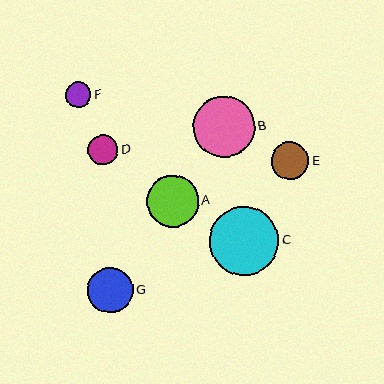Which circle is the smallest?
Circle F is the smallest with a size of approximately 25 pixels.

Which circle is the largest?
Circle C is the largest with a size of approximately 69 pixels.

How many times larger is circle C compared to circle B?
Circle C is approximately 1.1 times the size of circle B.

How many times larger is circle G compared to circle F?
Circle G is approximately 1.8 times the size of circle F.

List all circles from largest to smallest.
From largest to smallest: C, B, A, G, E, D, F.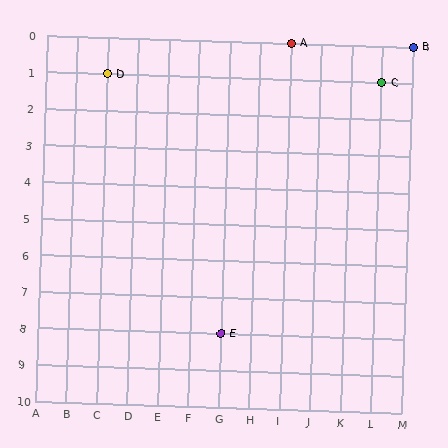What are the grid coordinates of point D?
Point D is at grid coordinates (C, 1).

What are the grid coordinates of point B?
Point B is at grid coordinates (M, 0).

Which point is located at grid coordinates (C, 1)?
Point D is at (C, 1).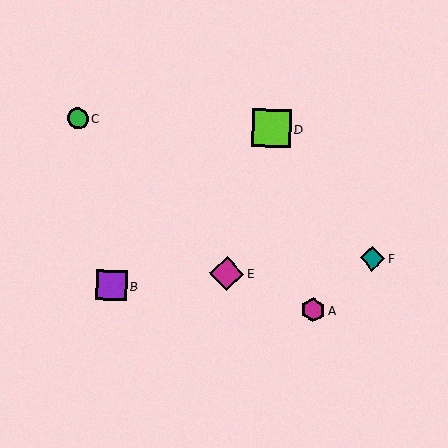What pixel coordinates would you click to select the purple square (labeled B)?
Click at (112, 285) to select the purple square B.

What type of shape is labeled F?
Shape F is a teal diamond.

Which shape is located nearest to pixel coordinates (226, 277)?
The magenta diamond (labeled E) at (227, 274) is nearest to that location.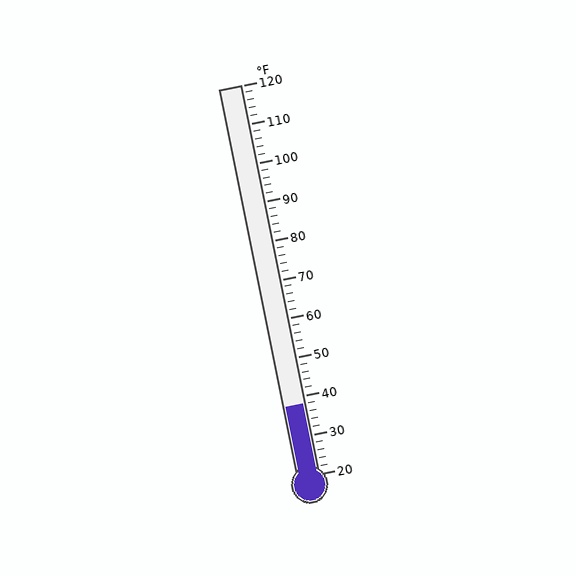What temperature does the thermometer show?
The thermometer shows approximately 38°F.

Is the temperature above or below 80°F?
The temperature is below 80°F.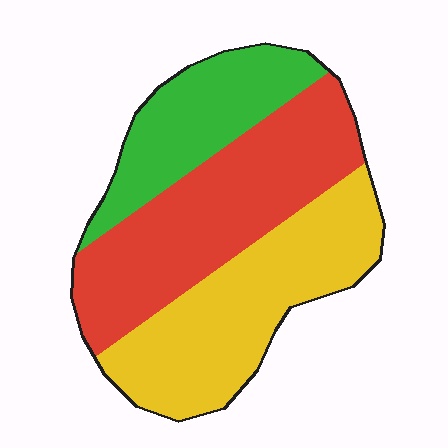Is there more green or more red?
Red.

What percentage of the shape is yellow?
Yellow covers roughly 35% of the shape.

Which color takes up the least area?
Green, at roughly 25%.